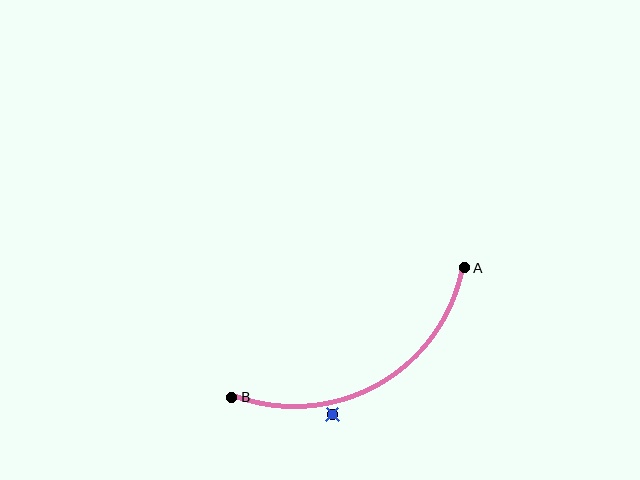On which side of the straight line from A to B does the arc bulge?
The arc bulges below the straight line connecting A and B.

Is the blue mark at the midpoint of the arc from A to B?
No — the blue mark does not lie on the arc at all. It sits slightly outside the curve.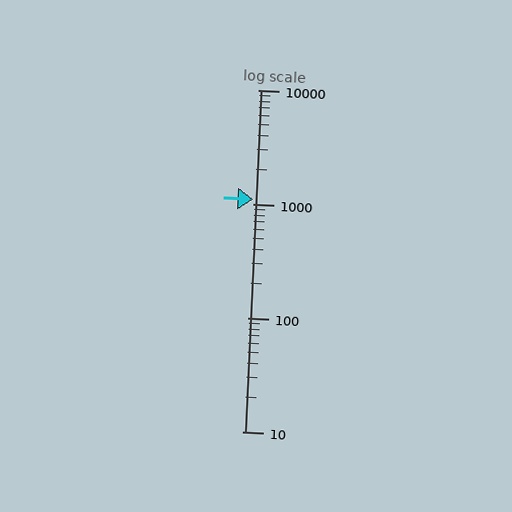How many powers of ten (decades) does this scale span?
The scale spans 3 decades, from 10 to 10000.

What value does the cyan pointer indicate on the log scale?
The pointer indicates approximately 1100.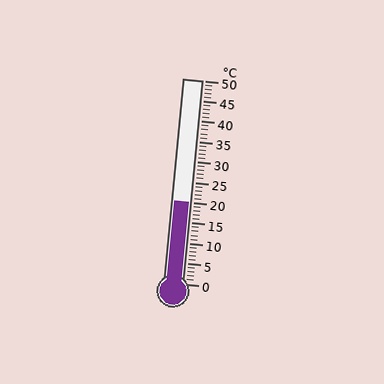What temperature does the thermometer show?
The thermometer shows approximately 20°C.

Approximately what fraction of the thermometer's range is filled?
The thermometer is filled to approximately 40% of its range.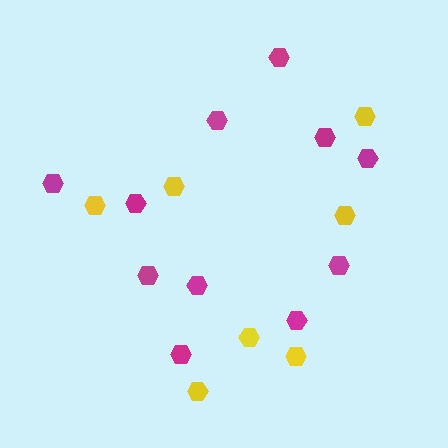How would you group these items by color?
There are 2 groups: one group of magenta hexagons (11) and one group of yellow hexagons (7).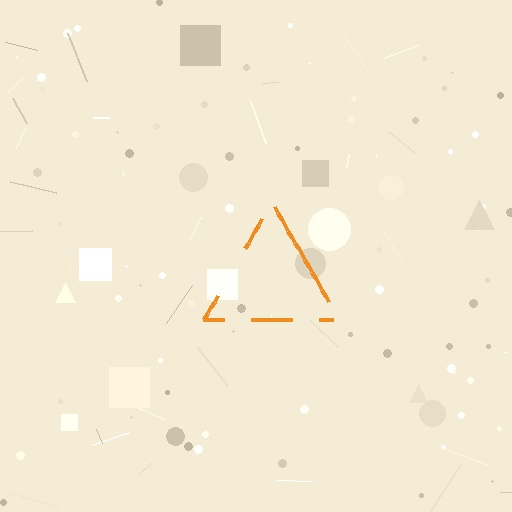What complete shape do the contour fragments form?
The contour fragments form a triangle.